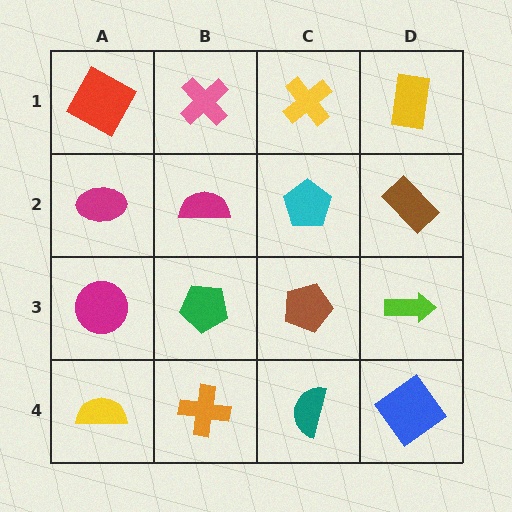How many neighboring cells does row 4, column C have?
3.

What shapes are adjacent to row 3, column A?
A magenta ellipse (row 2, column A), a yellow semicircle (row 4, column A), a green pentagon (row 3, column B).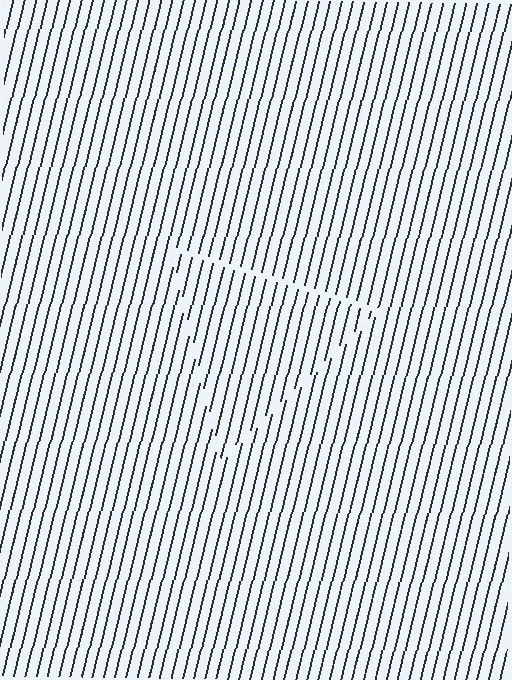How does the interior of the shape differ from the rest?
The interior of the shape contains the same grating, shifted by half a period — the contour is defined by the phase discontinuity where line-ends from the inner and outer gratings abut.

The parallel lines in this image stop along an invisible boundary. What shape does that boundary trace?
An illusory triangle. The interior of the shape contains the same grating, shifted by half a period — the contour is defined by the phase discontinuity where line-ends from the inner and outer gratings abut.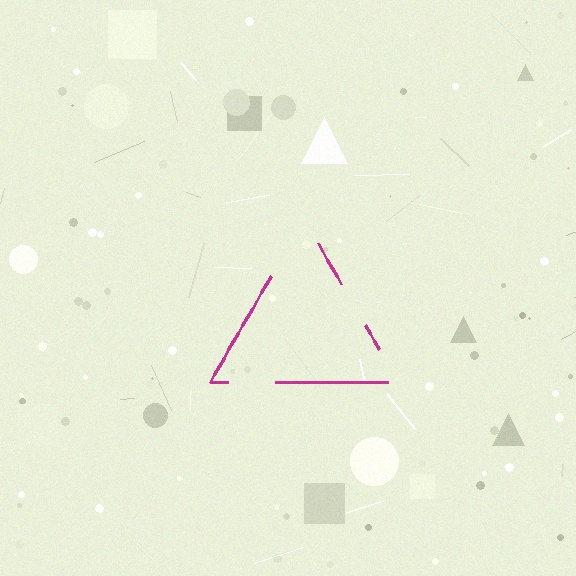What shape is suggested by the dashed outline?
The dashed outline suggests a triangle.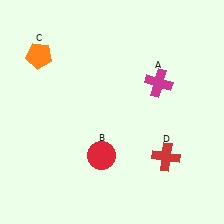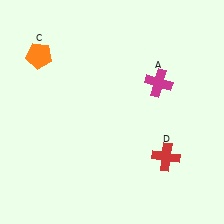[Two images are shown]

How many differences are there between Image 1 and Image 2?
There is 1 difference between the two images.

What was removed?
The red circle (B) was removed in Image 2.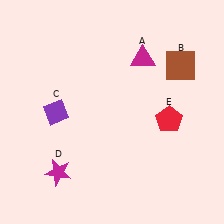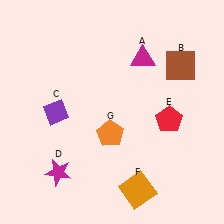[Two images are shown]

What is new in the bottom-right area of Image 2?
An orange square (F) was added in the bottom-right area of Image 2.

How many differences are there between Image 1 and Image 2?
There are 2 differences between the two images.